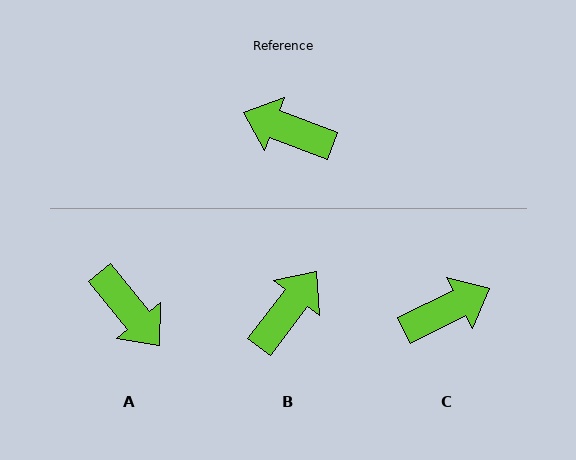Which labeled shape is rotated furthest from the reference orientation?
A, about 150 degrees away.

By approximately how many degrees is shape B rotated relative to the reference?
Approximately 106 degrees clockwise.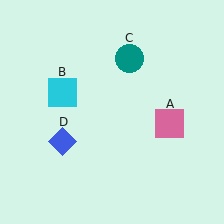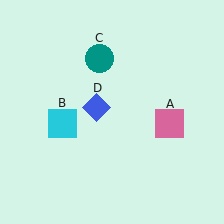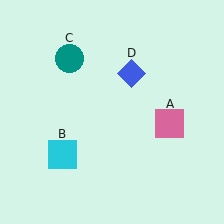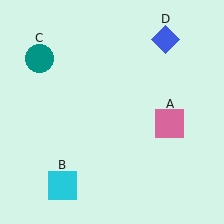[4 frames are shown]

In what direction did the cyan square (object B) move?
The cyan square (object B) moved down.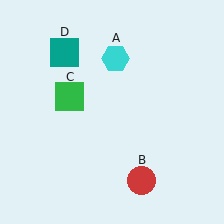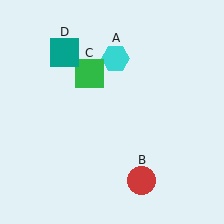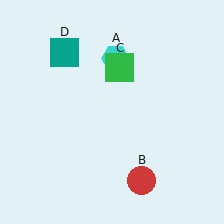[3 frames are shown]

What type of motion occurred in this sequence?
The green square (object C) rotated clockwise around the center of the scene.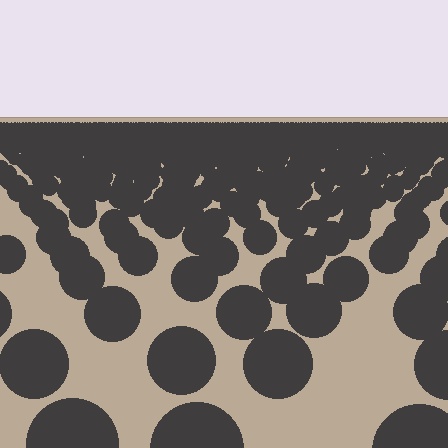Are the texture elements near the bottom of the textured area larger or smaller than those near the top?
Larger. Near the bottom, elements are closer to the viewer and appear at a bigger on-screen size.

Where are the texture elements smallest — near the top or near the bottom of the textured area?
Near the top.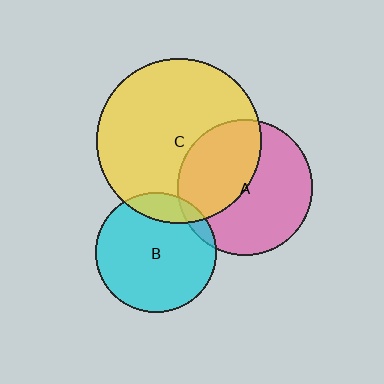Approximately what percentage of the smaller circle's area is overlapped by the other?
Approximately 45%.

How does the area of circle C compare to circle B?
Approximately 1.9 times.